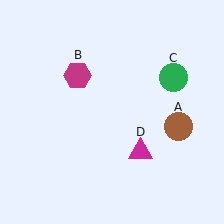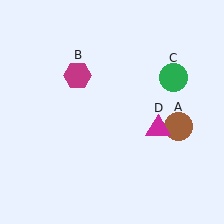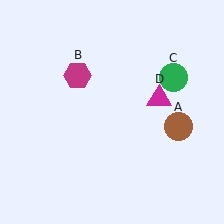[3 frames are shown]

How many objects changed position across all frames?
1 object changed position: magenta triangle (object D).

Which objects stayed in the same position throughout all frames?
Brown circle (object A) and magenta hexagon (object B) and green circle (object C) remained stationary.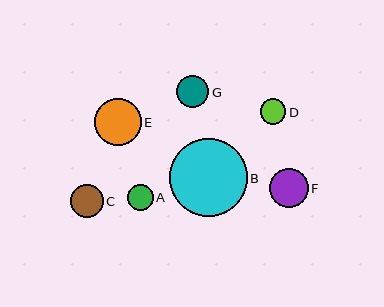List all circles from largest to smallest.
From largest to smallest: B, E, F, C, G, A, D.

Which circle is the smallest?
Circle D is the smallest with a size of approximately 25 pixels.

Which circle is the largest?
Circle B is the largest with a size of approximately 78 pixels.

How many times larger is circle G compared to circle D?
Circle G is approximately 1.3 times the size of circle D.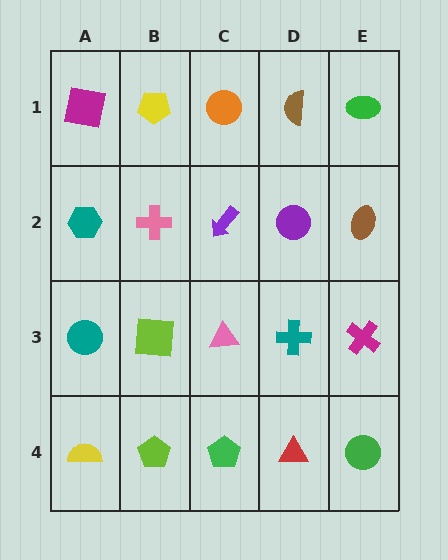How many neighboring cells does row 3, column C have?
4.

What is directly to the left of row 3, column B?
A teal circle.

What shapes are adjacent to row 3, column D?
A purple circle (row 2, column D), a red triangle (row 4, column D), a pink triangle (row 3, column C), a magenta cross (row 3, column E).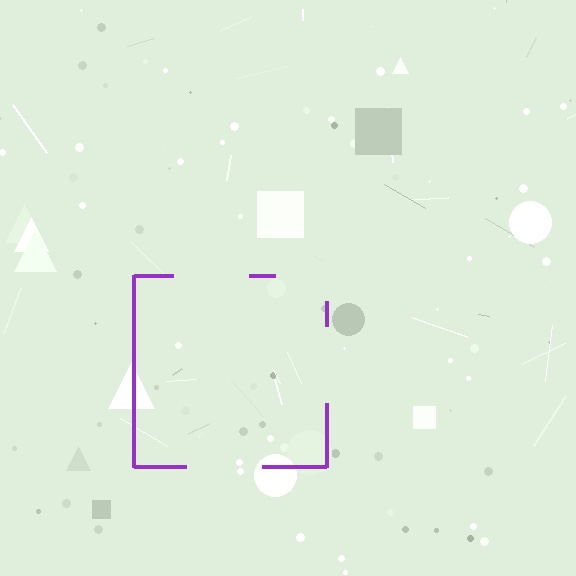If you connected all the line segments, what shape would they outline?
They would outline a square.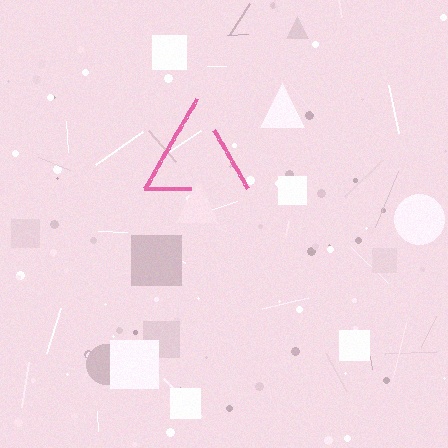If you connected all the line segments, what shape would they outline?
They would outline a triangle.